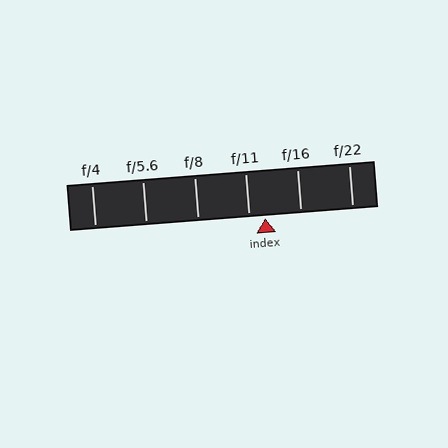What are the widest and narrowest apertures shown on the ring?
The widest aperture shown is f/4 and the narrowest is f/22.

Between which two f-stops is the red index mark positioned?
The index mark is between f/11 and f/16.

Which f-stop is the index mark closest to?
The index mark is closest to f/11.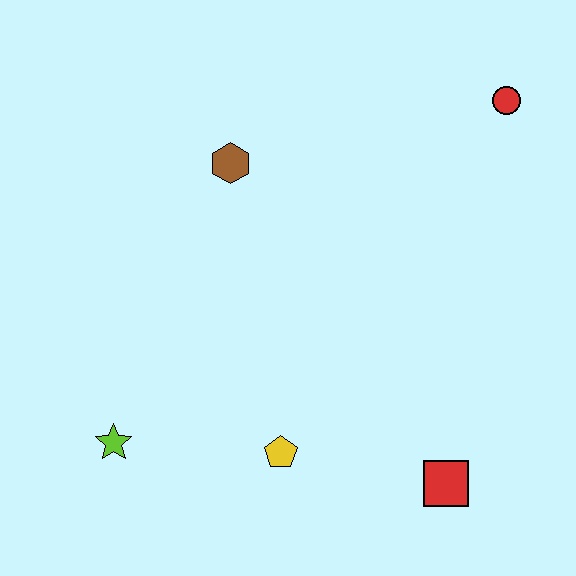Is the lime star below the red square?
No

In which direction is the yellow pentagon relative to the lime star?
The yellow pentagon is to the right of the lime star.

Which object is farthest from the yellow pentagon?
The red circle is farthest from the yellow pentagon.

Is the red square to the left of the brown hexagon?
No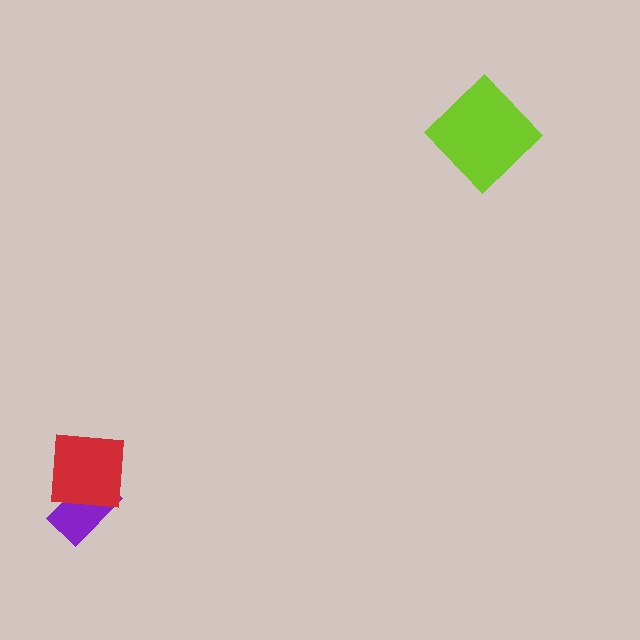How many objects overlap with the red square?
1 object overlaps with the red square.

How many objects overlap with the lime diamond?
0 objects overlap with the lime diamond.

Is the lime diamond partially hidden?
No, no other shape covers it.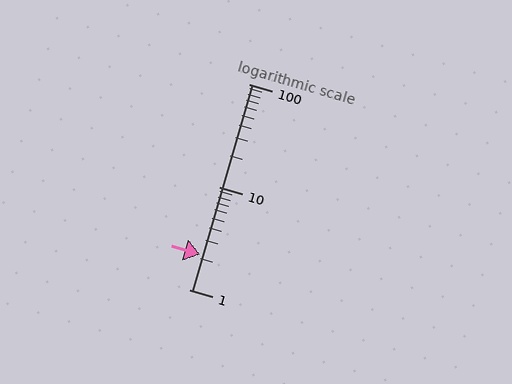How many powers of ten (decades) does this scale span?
The scale spans 2 decades, from 1 to 100.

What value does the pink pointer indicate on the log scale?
The pointer indicates approximately 2.2.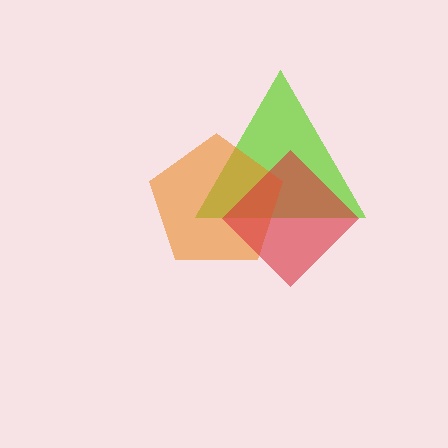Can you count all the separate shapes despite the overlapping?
Yes, there are 3 separate shapes.